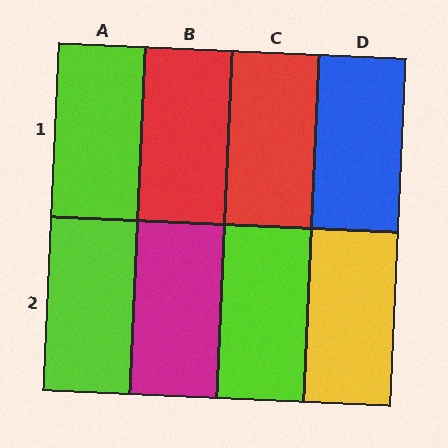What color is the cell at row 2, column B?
Magenta.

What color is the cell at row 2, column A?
Lime.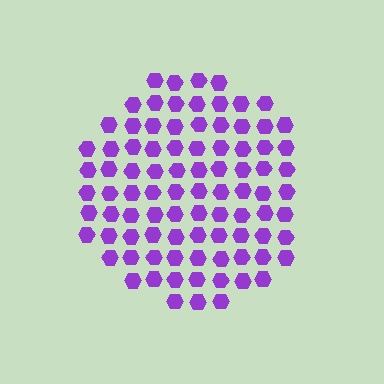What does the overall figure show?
The overall figure shows a circle.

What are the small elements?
The small elements are hexagons.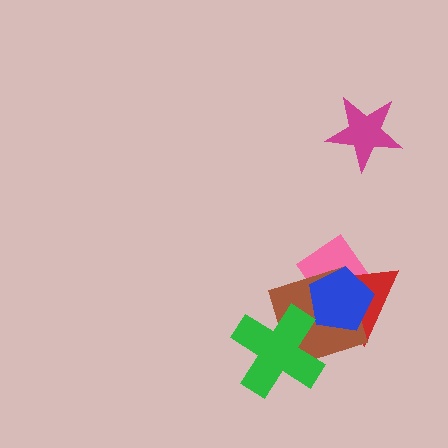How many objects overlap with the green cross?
1 object overlaps with the green cross.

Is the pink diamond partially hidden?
Yes, it is partially covered by another shape.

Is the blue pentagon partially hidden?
No, no other shape covers it.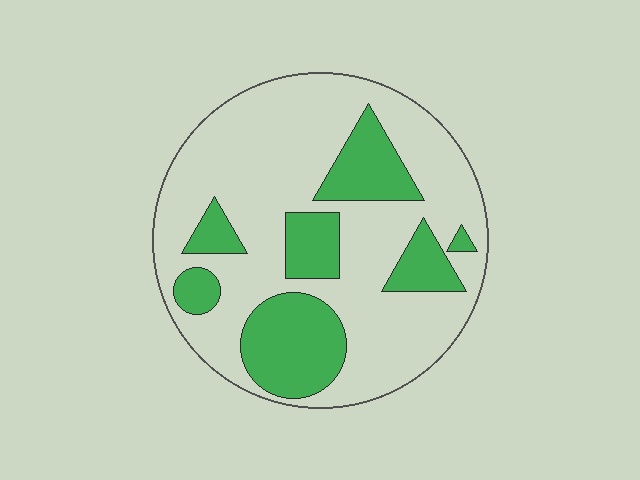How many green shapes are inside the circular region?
7.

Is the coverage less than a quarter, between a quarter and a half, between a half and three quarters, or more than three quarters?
Between a quarter and a half.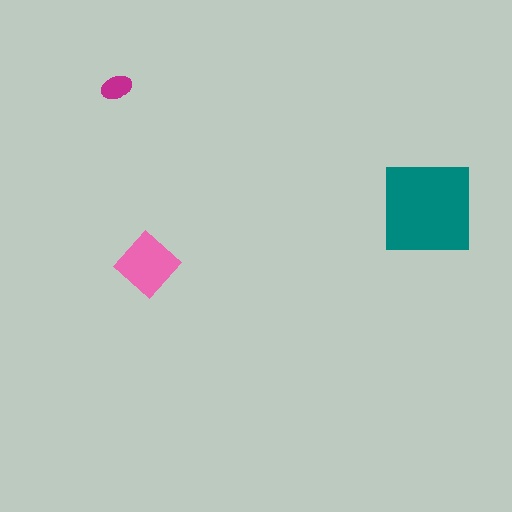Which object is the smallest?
The magenta ellipse.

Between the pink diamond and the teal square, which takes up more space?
The teal square.